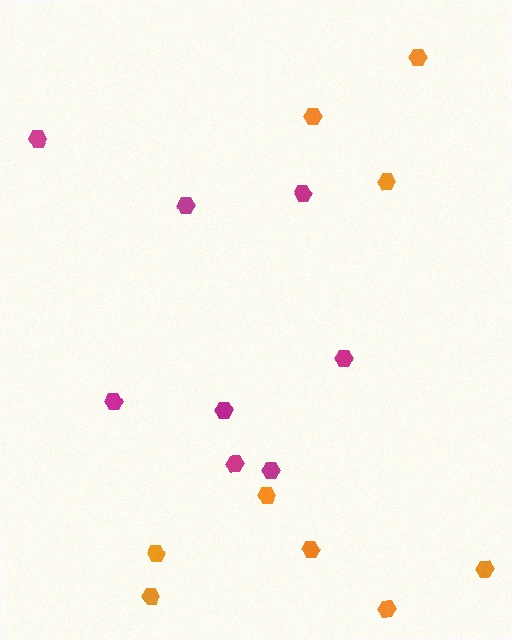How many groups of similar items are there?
There are 2 groups: one group of orange hexagons (9) and one group of magenta hexagons (8).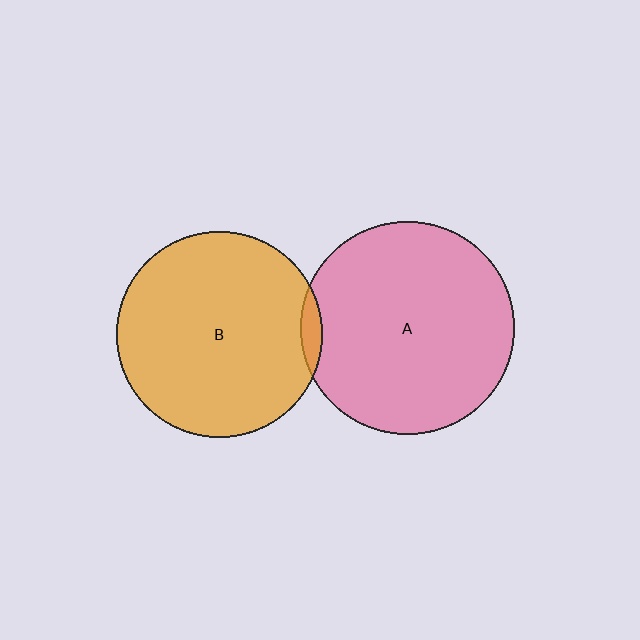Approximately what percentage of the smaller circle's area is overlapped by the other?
Approximately 5%.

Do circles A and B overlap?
Yes.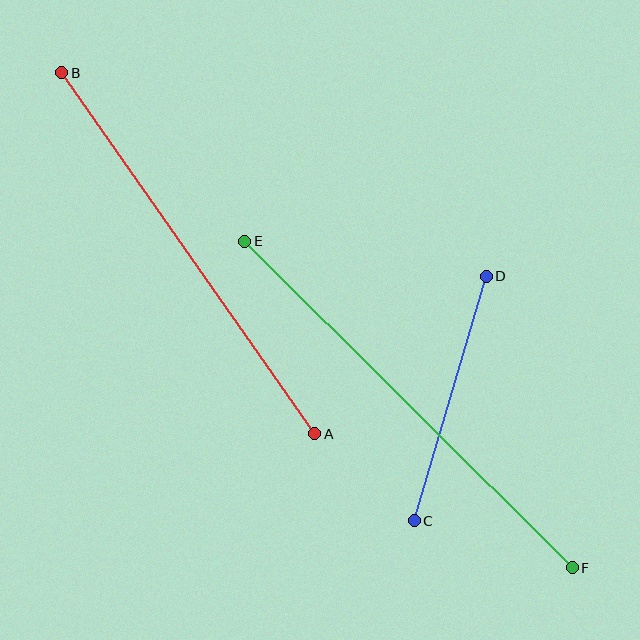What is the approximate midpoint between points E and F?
The midpoint is at approximately (408, 404) pixels.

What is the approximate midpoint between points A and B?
The midpoint is at approximately (188, 253) pixels.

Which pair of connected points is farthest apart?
Points E and F are farthest apart.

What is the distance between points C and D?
The distance is approximately 255 pixels.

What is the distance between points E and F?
The distance is approximately 462 pixels.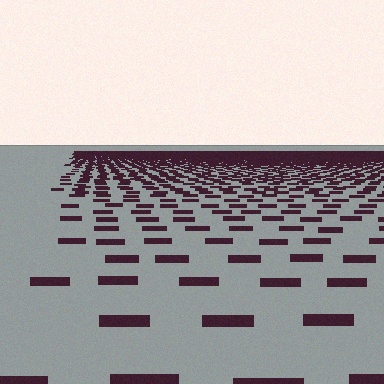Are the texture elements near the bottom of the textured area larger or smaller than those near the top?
Larger. Near the bottom, elements are closer to the viewer and appear at a bigger on-screen size.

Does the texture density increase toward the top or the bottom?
Density increases toward the top.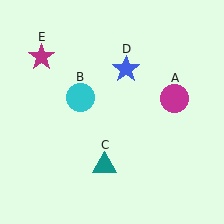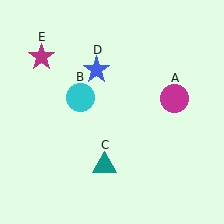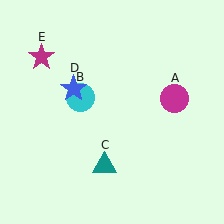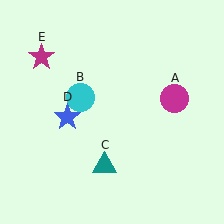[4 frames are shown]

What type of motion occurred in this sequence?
The blue star (object D) rotated counterclockwise around the center of the scene.